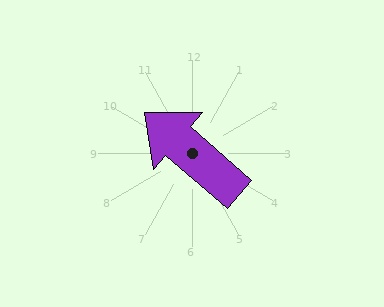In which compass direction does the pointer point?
Northwest.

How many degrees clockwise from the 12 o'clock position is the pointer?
Approximately 311 degrees.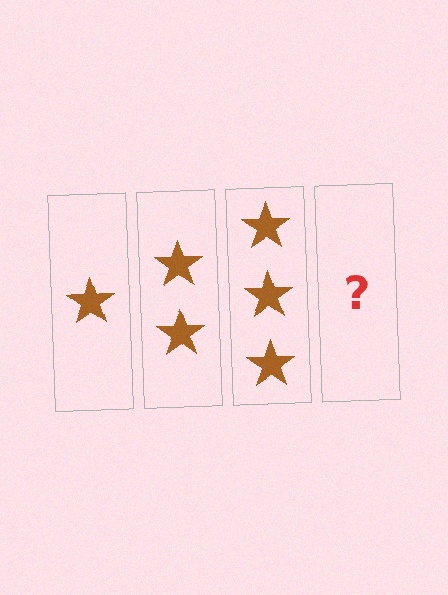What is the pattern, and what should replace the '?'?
The pattern is that each step adds one more star. The '?' should be 4 stars.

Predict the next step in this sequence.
The next step is 4 stars.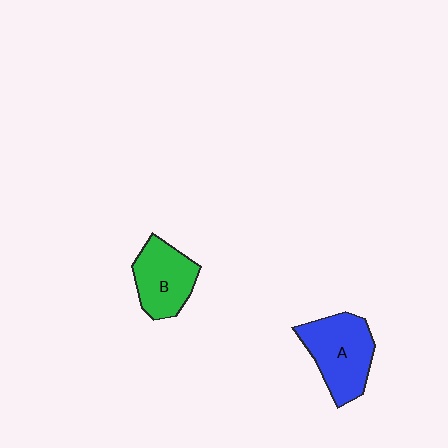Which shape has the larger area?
Shape A (blue).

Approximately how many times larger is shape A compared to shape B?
Approximately 1.2 times.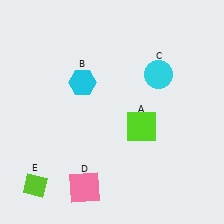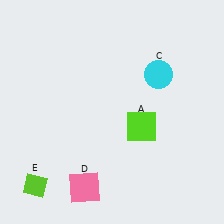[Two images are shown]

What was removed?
The cyan hexagon (B) was removed in Image 2.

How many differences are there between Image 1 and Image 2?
There is 1 difference between the two images.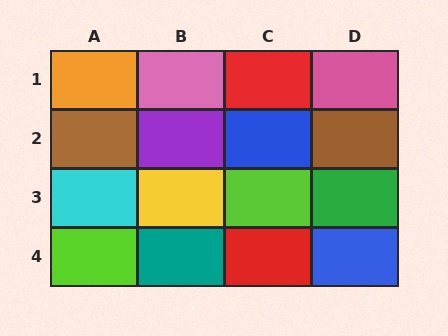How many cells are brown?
2 cells are brown.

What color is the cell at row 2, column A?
Brown.